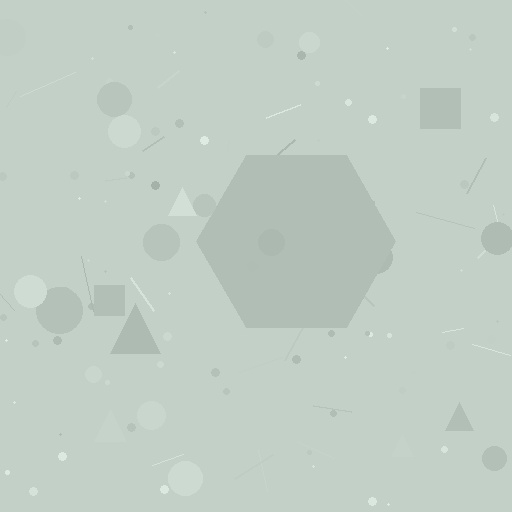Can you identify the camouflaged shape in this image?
The camouflaged shape is a hexagon.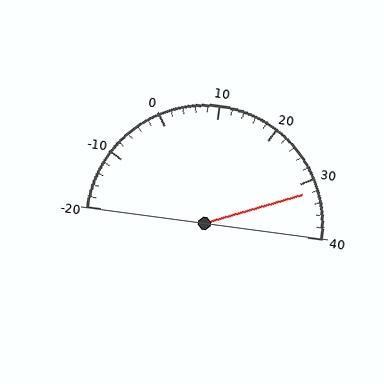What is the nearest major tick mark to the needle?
The nearest major tick mark is 30.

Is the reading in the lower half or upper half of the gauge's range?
The reading is in the upper half of the range (-20 to 40).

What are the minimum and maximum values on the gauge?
The gauge ranges from -20 to 40.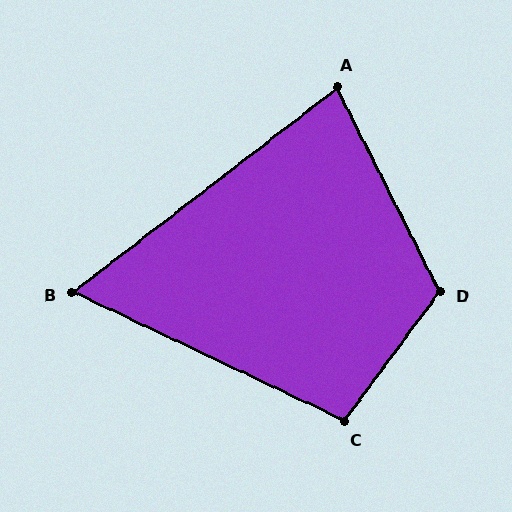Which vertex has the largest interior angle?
D, at approximately 117 degrees.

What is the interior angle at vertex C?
Approximately 101 degrees (obtuse).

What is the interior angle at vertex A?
Approximately 79 degrees (acute).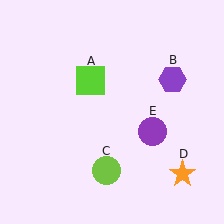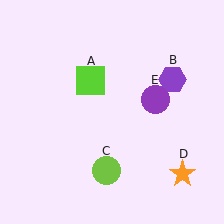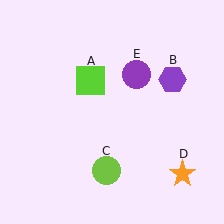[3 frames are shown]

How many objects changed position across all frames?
1 object changed position: purple circle (object E).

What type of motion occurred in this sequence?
The purple circle (object E) rotated counterclockwise around the center of the scene.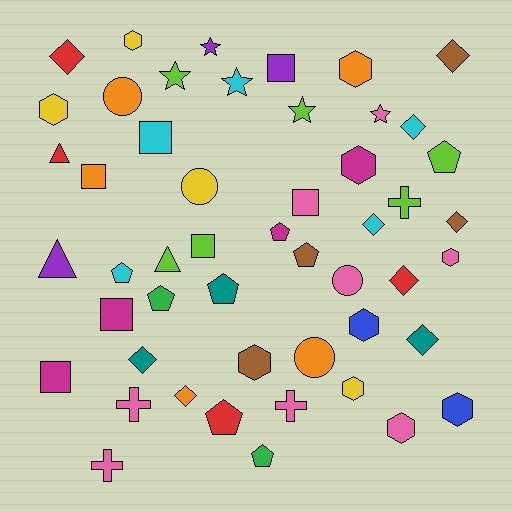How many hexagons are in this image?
There are 10 hexagons.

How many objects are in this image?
There are 50 objects.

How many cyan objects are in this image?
There are 5 cyan objects.